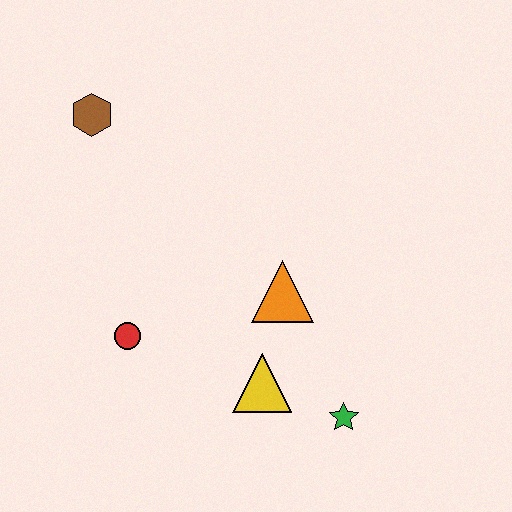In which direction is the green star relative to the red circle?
The green star is to the right of the red circle.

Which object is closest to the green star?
The yellow triangle is closest to the green star.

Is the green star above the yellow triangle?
No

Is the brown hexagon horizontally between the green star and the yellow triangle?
No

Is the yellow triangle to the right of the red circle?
Yes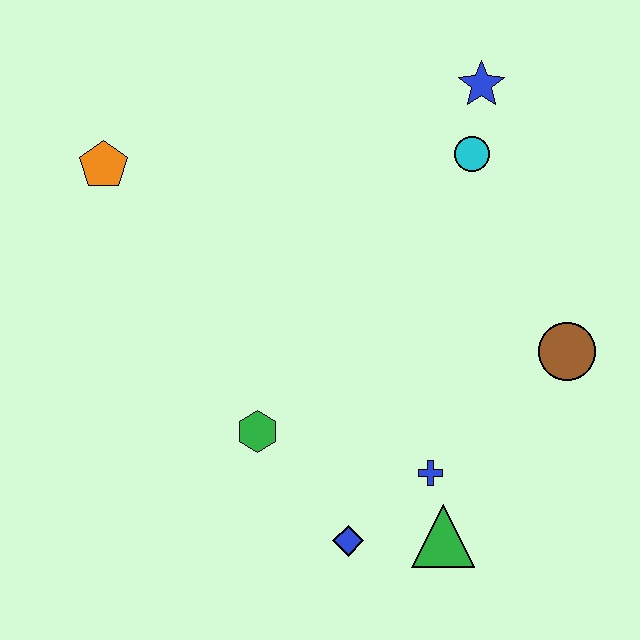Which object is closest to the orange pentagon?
The green hexagon is closest to the orange pentagon.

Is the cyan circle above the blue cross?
Yes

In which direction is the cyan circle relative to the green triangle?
The cyan circle is above the green triangle.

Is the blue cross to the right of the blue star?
No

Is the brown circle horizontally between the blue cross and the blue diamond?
No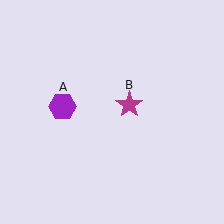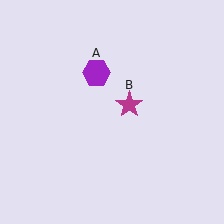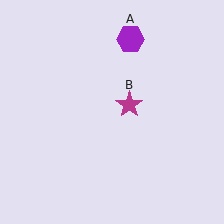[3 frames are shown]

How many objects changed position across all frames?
1 object changed position: purple hexagon (object A).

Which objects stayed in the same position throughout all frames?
Magenta star (object B) remained stationary.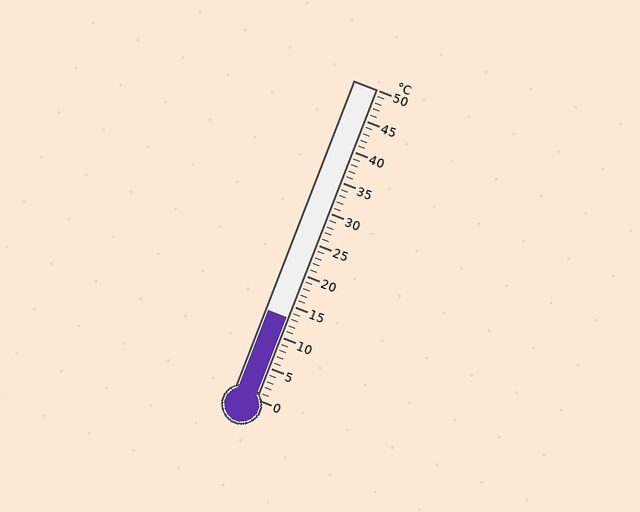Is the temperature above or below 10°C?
The temperature is above 10°C.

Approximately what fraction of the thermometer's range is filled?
The thermometer is filled to approximately 25% of its range.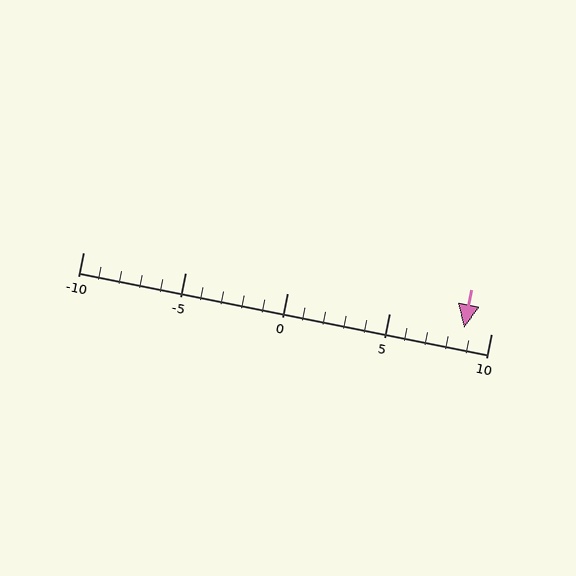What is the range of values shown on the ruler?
The ruler shows values from -10 to 10.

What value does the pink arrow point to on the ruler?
The pink arrow points to approximately 9.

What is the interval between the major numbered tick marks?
The major tick marks are spaced 5 units apart.